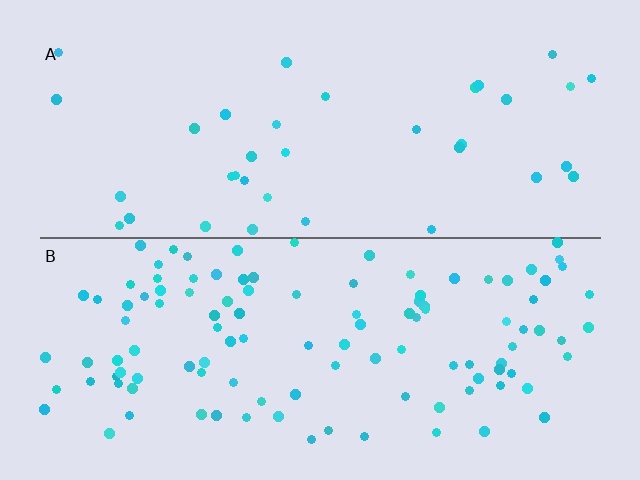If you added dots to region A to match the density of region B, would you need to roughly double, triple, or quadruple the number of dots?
Approximately triple.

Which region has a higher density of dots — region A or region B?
B (the bottom).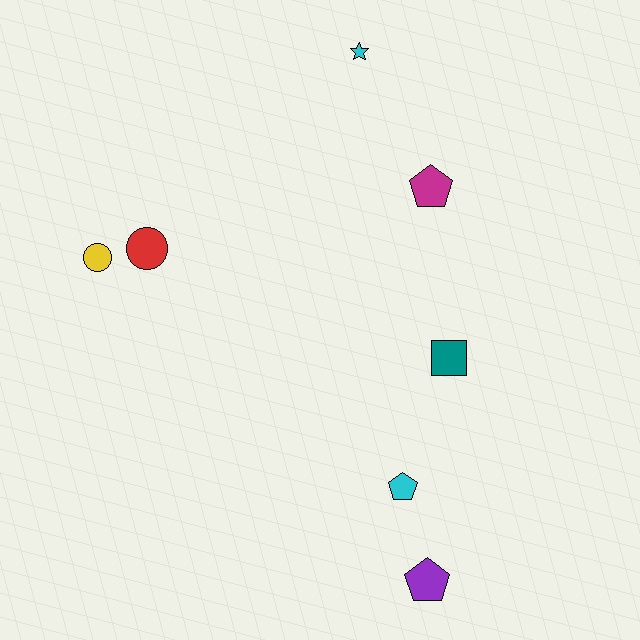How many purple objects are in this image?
There is 1 purple object.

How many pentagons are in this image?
There are 3 pentagons.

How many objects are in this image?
There are 7 objects.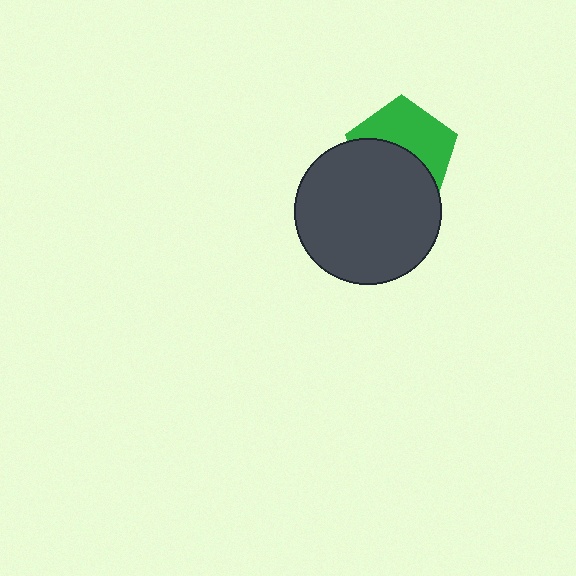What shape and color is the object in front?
The object in front is a dark gray circle.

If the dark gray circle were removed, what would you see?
You would see the complete green pentagon.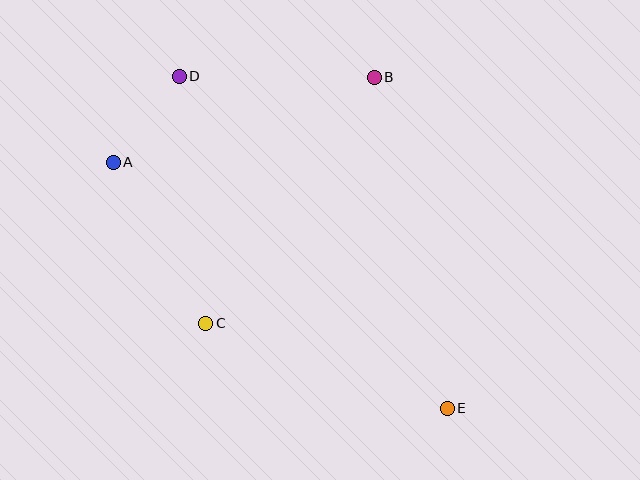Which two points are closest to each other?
Points A and D are closest to each other.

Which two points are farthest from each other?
Points D and E are farthest from each other.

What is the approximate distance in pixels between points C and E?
The distance between C and E is approximately 256 pixels.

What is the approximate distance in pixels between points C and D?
The distance between C and D is approximately 249 pixels.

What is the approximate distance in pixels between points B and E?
The distance between B and E is approximately 339 pixels.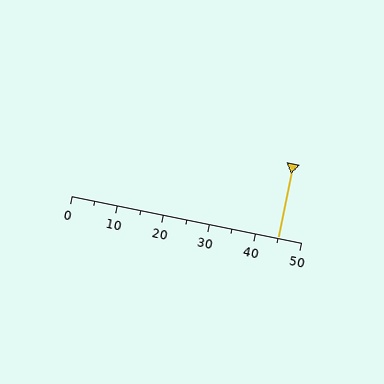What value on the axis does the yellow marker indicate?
The marker indicates approximately 45.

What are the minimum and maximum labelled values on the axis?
The axis runs from 0 to 50.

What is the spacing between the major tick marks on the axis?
The major ticks are spaced 10 apart.